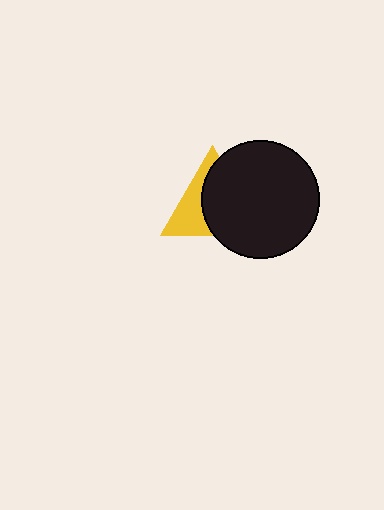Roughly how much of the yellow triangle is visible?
A small part of it is visible (roughly 40%).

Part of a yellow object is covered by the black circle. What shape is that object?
It is a triangle.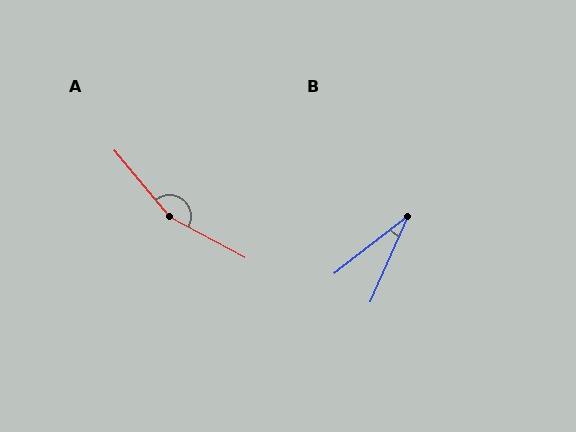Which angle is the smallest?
B, at approximately 28 degrees.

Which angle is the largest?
A, at approximately 158 degrees.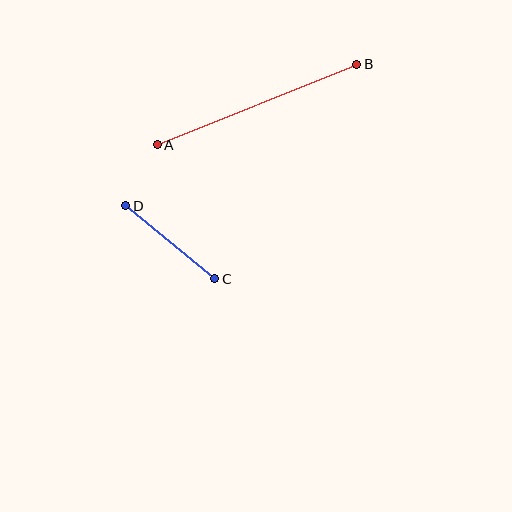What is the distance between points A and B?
The distance is approximately 215 pixels.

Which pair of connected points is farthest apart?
Points A and B are farthest apart.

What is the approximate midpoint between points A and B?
The midpoint is at approximately (257, 105) pixels.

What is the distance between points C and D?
The distance is approximately 115 pixels.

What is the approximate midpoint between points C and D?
The midpoint is at approximately (170, 242) pixels.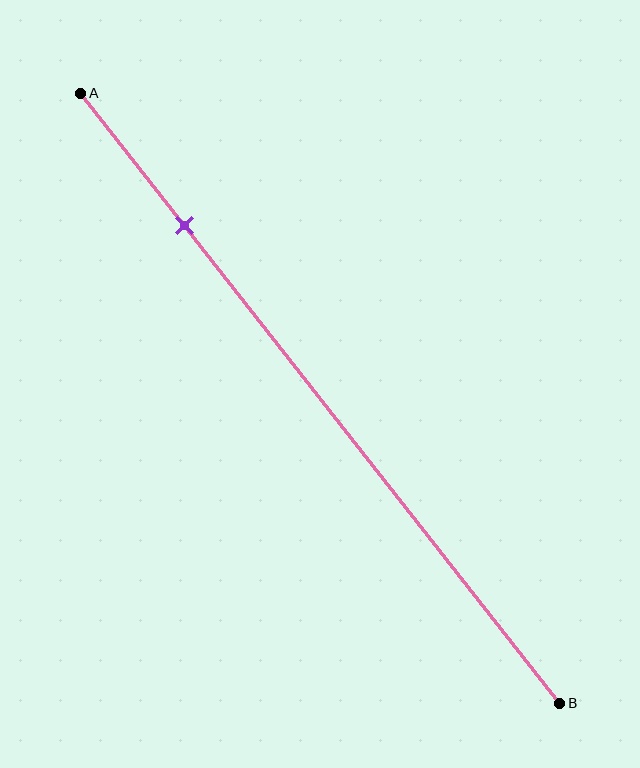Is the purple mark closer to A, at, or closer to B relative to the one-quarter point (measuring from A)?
The purple mark is closer to point A than the one-quarter point of segment AB.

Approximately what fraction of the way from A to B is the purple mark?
The purple mark is approximately 20% of the way from A to B.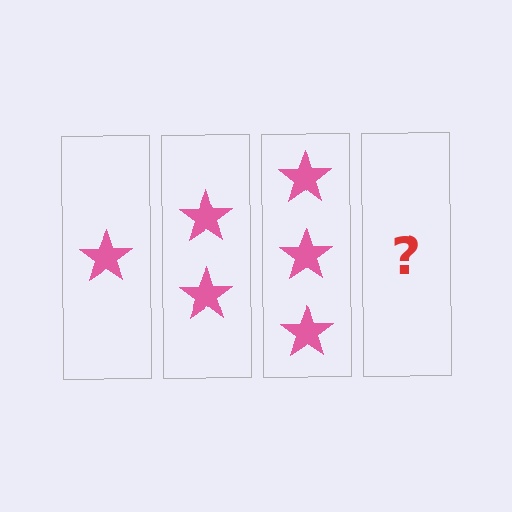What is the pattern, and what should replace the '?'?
The pattern is that each step adds one more star. The '?' should be 4 stars.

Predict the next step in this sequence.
The next step is 4 stars.